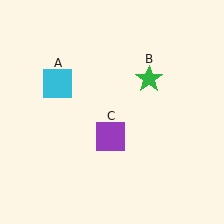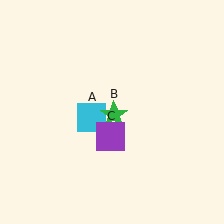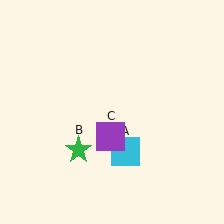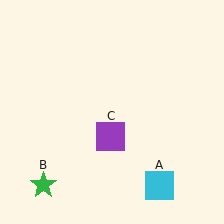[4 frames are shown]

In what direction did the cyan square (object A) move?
The cyan square (object A) moved down and to the right.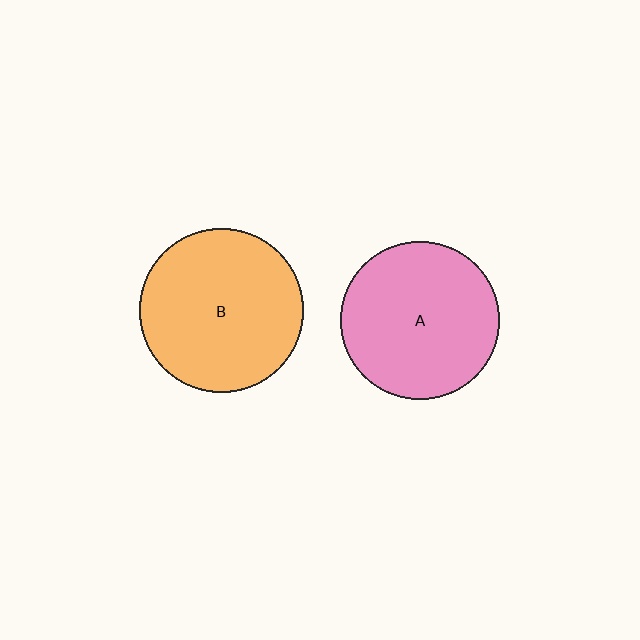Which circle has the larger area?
Circle B (orange).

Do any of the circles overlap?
No, none of the circles overlap.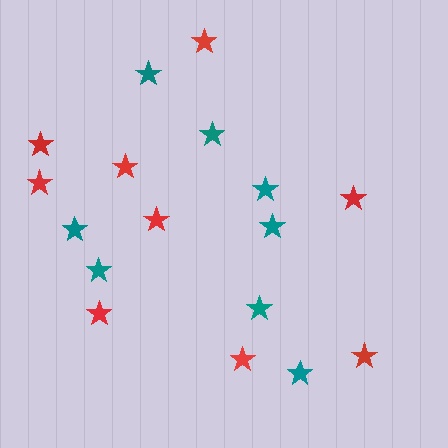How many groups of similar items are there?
There are 2 groups: one group of red stars (9) and one group of teal stars (8).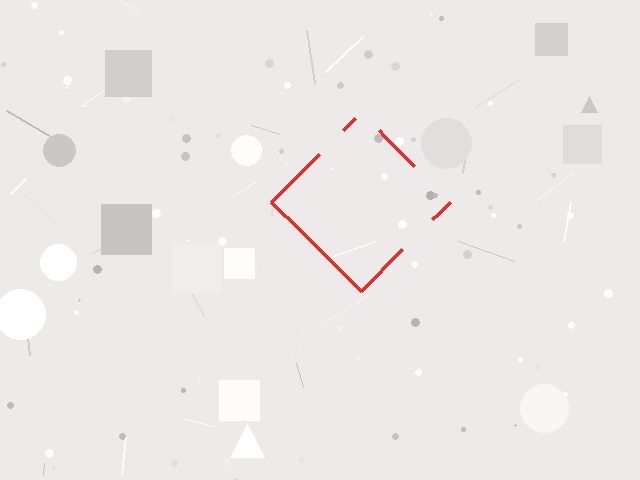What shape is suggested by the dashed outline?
The dashed outline suggests a diamond.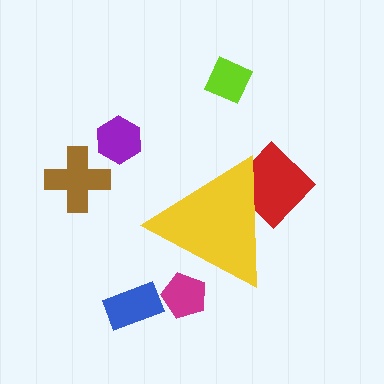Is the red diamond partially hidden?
Yes, the red diamond is partially hidden behind the yellow triangle.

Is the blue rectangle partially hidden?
No, the blue rectangle is fully visible.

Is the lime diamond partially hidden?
No, the lime diamond is fully visible.